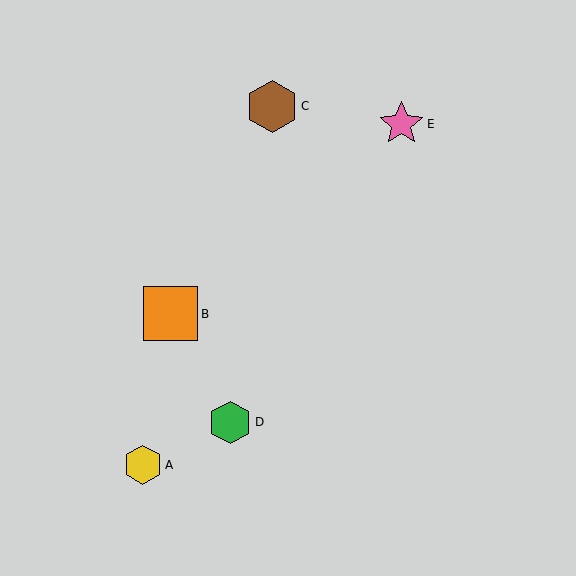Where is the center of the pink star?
The center of the pink star is at (401, 124).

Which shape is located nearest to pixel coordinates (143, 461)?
The yellow hexagon (labeled A) at (143, 465) is nearest to that location.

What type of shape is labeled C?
Shape C is a brown hexagon.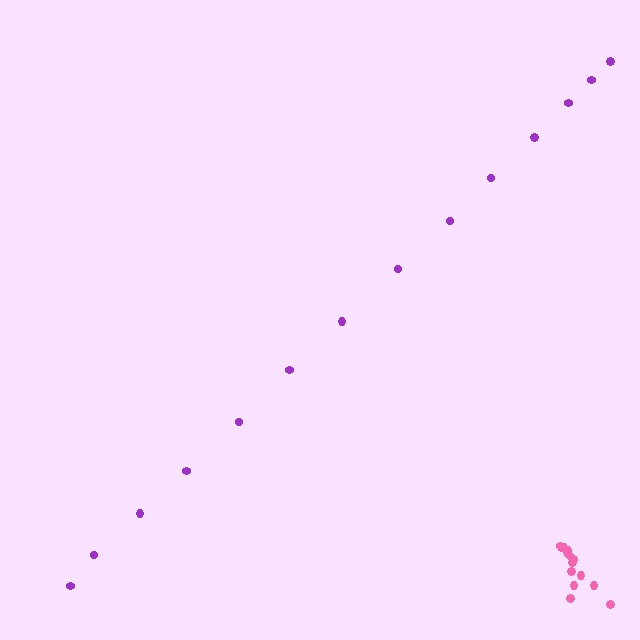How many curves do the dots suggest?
There are 2 distinct paths.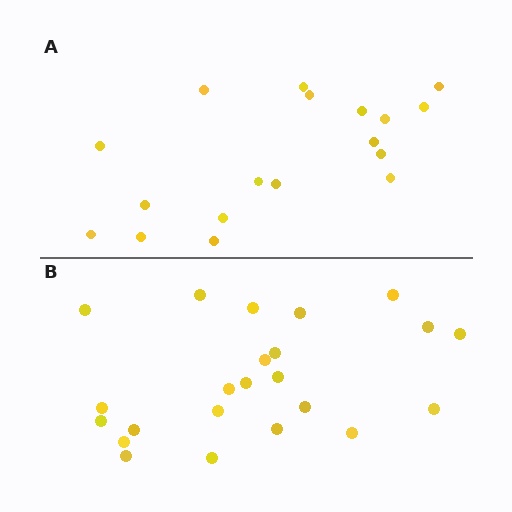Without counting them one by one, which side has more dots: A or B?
Region B (the bottom region) has more dots.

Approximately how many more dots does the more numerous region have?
Region B has about 5 more dots than region A.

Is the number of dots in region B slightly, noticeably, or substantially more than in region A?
Region B has noticeably more, but not dramatically so. The ratio is roughly 1.3 to 1.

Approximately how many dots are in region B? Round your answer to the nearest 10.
About 20 dots. (The exact count is 23, which rounds to 20.)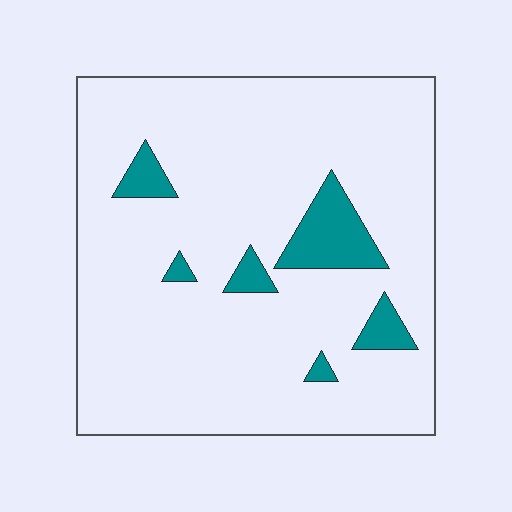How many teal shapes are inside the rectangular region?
6.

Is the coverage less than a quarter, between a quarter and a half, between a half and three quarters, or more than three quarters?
Less than a quarter.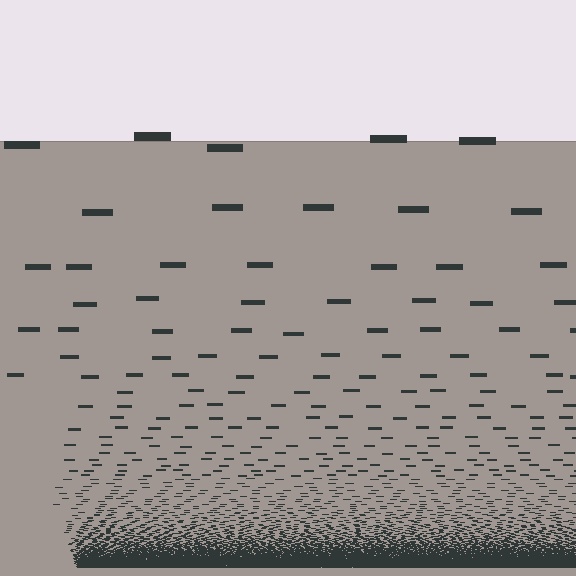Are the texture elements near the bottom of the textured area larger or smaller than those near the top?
Smaller. The gradient is inverted — elements near the bottom are smaller and denser.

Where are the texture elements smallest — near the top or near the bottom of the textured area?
Near the bottom.